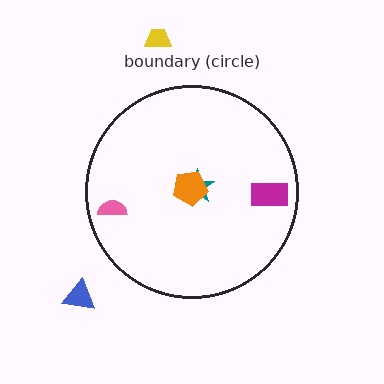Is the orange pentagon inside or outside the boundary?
Inside.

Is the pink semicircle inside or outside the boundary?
Inside.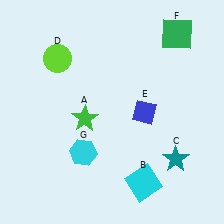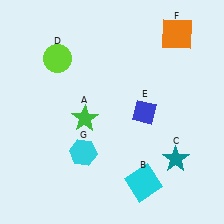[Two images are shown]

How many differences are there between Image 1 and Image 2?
There is 1 difference between the two images.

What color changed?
The square (F) changed from green in Image 1 to orange in Image 2.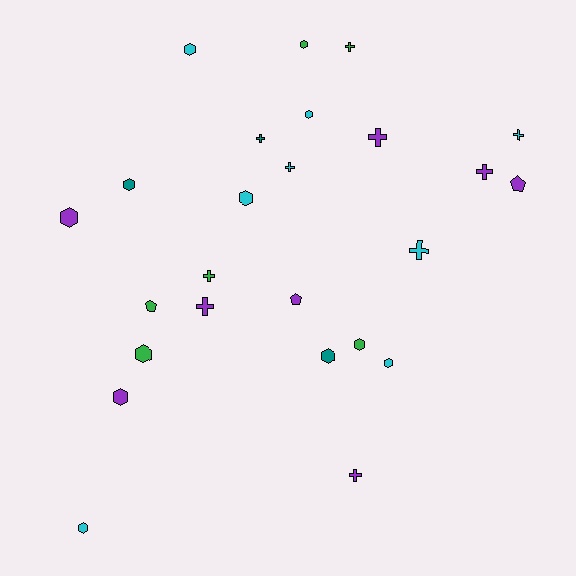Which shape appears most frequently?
Hexagon, with 12 objects.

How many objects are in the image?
There are 25 objects.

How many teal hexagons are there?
There are 2 teal hexagons.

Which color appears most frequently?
Cyan, with 8 objects.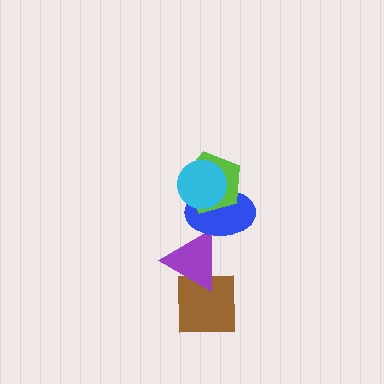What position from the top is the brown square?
The brown square is 5th from the top.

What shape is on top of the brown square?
The purple triangle is on top of the brown square.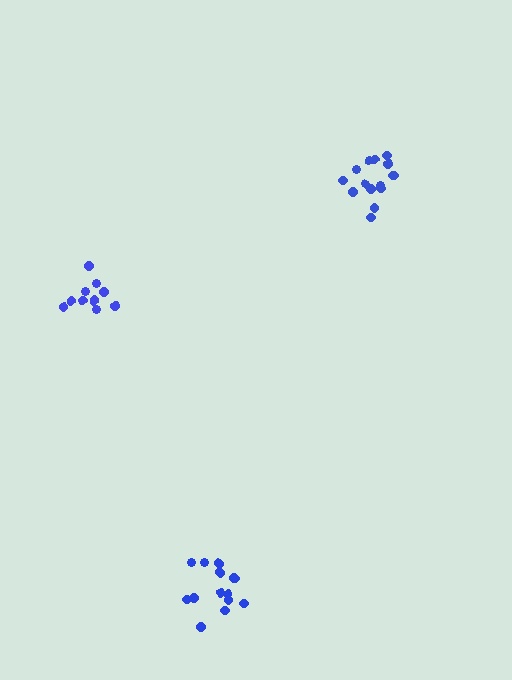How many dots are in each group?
Group 1: 15 dots, Group 2: 15 dots, Group 3: 11 dots (41 total).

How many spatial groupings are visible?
There are 3 spatial groupings.